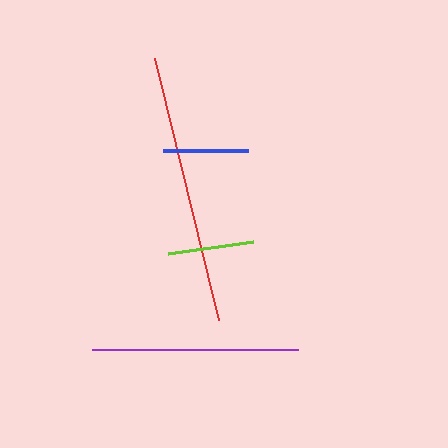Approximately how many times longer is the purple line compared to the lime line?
The purple line is approximately 2.4 times the length of the lime line.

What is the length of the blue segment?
The blue segment is approximately 85 pixels long.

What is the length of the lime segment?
The lime segment is approximately 85 pixels long.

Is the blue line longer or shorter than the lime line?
The lime line is longer than the blue line.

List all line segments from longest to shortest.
From longest to shortest: red, purple, lime, blue.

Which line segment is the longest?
The red line is the longest at approximately 271 pixels.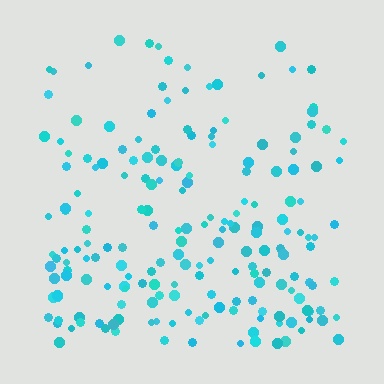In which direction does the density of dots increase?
From top to bottom, with the bottom side densest.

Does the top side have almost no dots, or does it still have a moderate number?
Still a moderate number, just noticeably fewer than the bottom.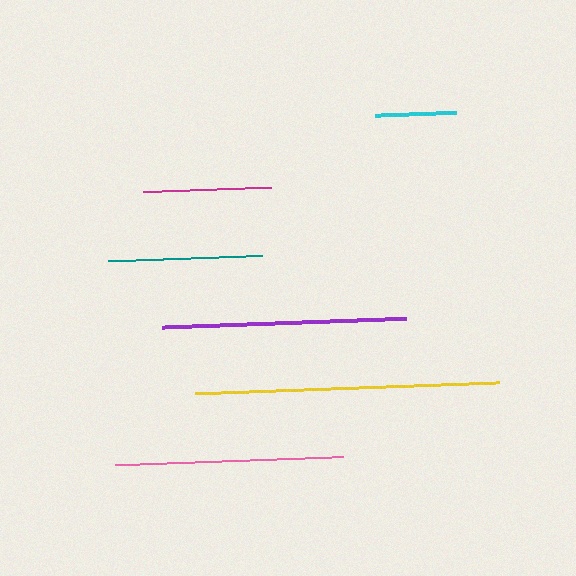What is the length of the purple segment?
The purple segment is approximately 244 pixels long.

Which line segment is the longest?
The yellow line is the longest at approximately 304 pixels.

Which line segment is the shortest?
The cyan line is the shortest at approximately 80 pixels.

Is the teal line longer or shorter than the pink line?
The pink line is longer than the teal line.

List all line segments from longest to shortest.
From longest to shortest: yellow, purple, pink, teal, magenta, cyan.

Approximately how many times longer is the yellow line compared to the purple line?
The yellow line is approximately 1.2 times the length of the purple line.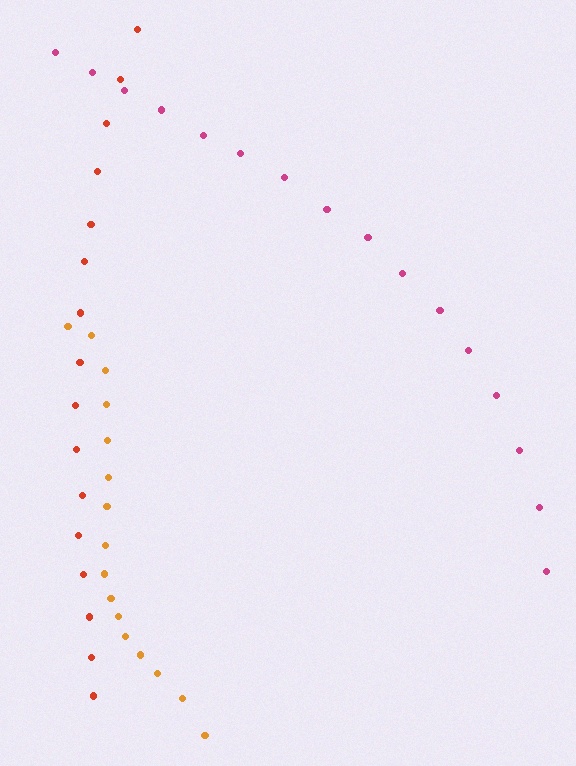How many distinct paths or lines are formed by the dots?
There are 3 distinct paths.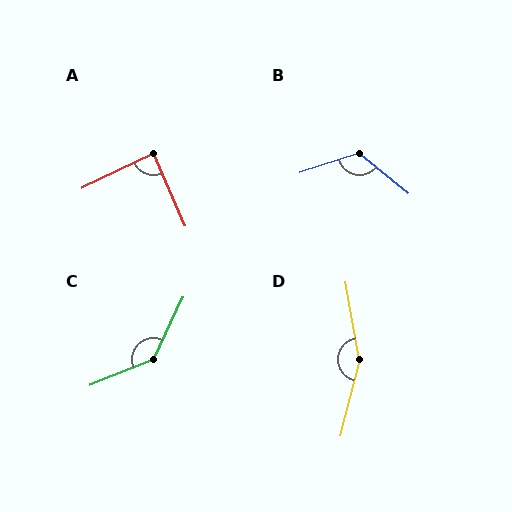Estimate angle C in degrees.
Approximately 137 degrees.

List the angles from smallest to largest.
A (87°), B (123°), C (137°), D (155°).